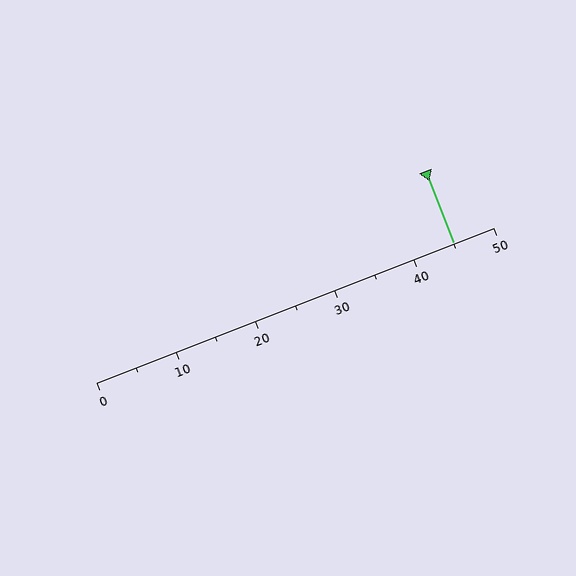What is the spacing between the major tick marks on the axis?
The major ticks are spaced 10 apart.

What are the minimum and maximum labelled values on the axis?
The axis runs from 0 to 50.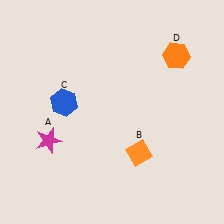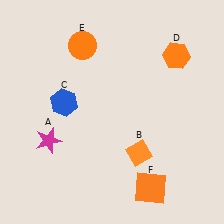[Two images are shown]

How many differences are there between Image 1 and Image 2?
There are 2 differences between the two images.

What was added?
An orange circle (E), an orange square (F) were added in Image 2.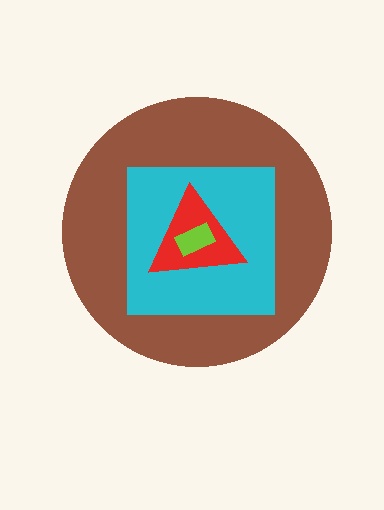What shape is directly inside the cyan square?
The red triangle.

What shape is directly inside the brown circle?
The cyan square.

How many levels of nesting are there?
4.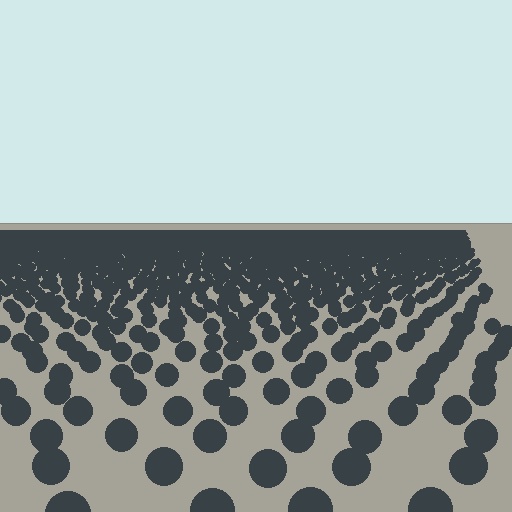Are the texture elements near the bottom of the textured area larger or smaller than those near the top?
Larger. Near the bottom, elements are closer to the viewer and appear at a bigger on-screen size.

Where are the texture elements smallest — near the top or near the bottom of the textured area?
Near the top.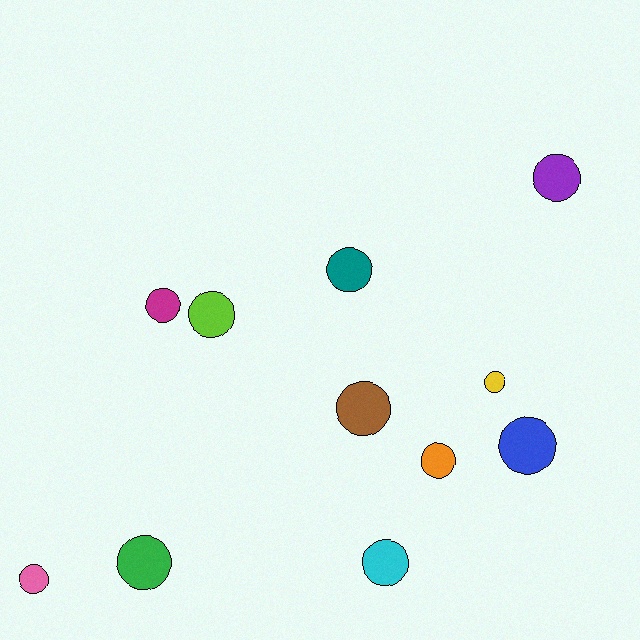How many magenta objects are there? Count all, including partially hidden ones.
There is 1 magenta object.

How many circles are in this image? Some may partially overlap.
There are 11 circles.